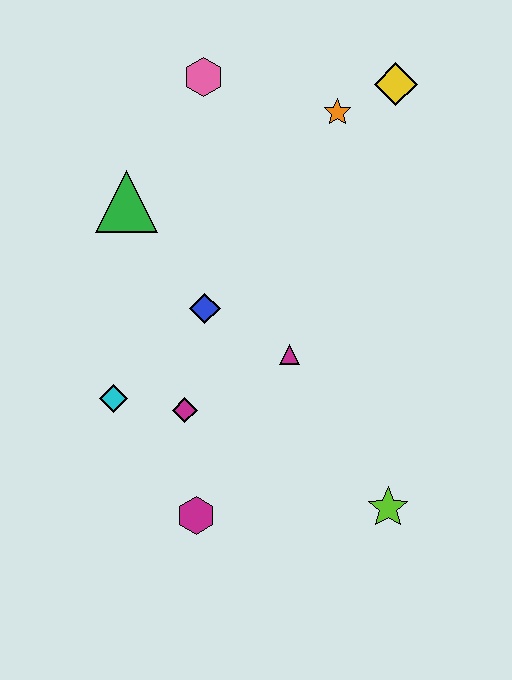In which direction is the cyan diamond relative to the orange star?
The cyan diamond is below the orange star.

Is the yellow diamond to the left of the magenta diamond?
No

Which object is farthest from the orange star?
The magenta hexagon is farthest from the orange star.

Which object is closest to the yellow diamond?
The orange star is closest to the yellow diamond.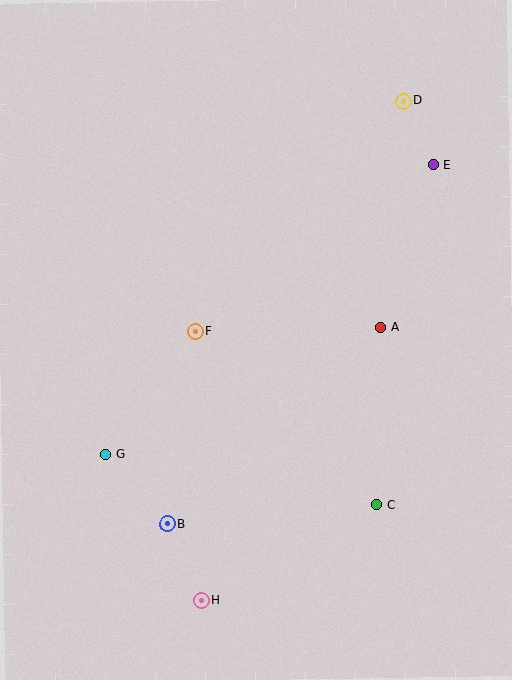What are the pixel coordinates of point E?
Point E is at (433, 165).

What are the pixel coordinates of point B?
Point B is at (167, 524).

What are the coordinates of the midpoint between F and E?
The midpoint between F and E is at (314, 248).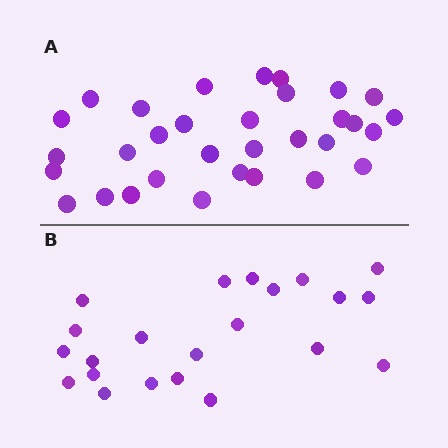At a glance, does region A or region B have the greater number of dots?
Region A (the top region) has more dots.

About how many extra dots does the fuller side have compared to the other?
Region A has roughly 10 or so more dots than region B.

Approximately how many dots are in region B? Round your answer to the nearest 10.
About 20 dots. (The exact count is 22, which rounds to 20.)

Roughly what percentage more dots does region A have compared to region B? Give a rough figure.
About 45% more.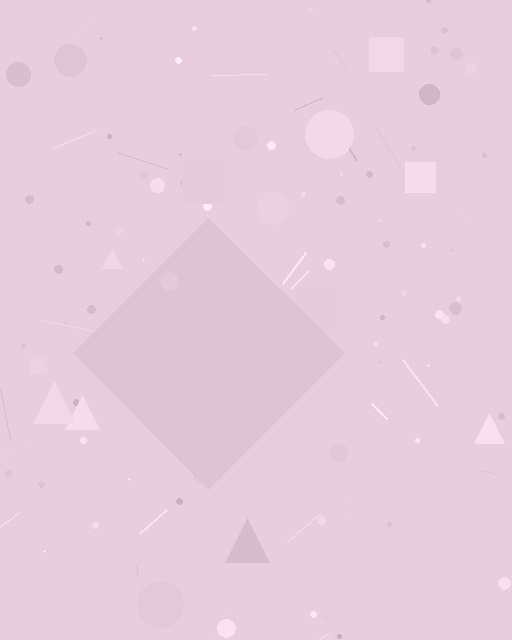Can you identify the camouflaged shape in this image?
The camouflaged shape is a diamond.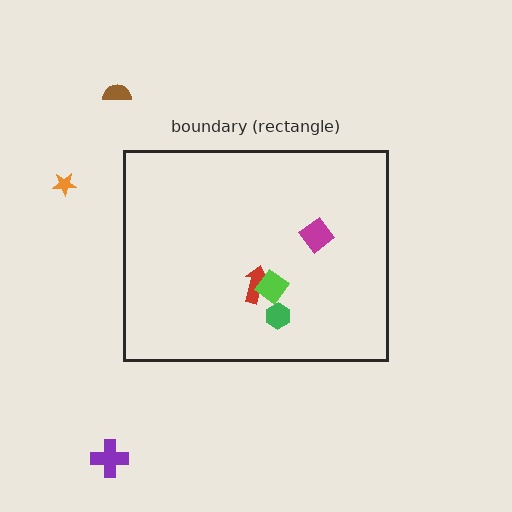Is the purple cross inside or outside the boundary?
Outside.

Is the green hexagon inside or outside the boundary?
Inside.